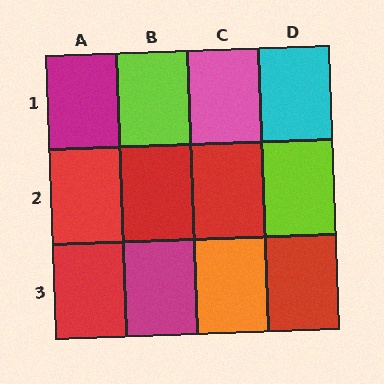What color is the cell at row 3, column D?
Red.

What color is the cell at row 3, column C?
Orange.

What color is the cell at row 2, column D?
Lime.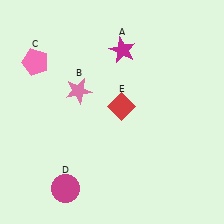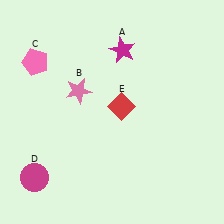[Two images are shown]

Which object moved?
The magenta circle (D) moved left.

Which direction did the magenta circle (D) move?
The magenta circle (D) moved left.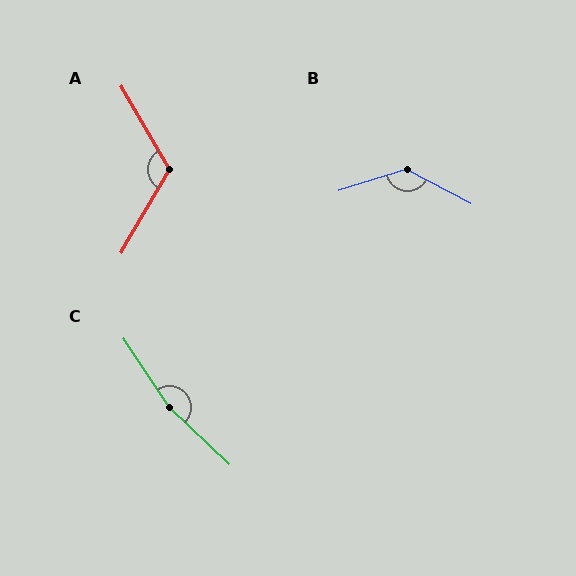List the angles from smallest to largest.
A (120°), B (134°), C (167°).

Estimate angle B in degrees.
Approximately 134 degrees.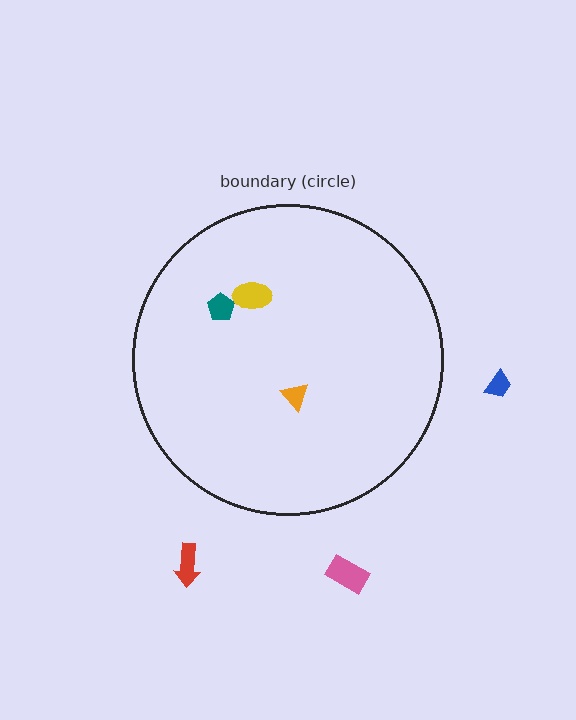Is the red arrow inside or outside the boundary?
Outside.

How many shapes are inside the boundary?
3 inside, 3 outside.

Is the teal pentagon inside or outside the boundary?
Inside.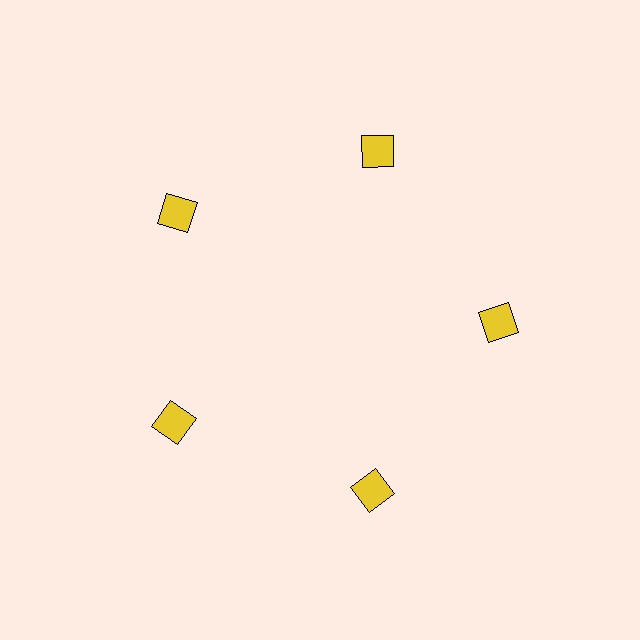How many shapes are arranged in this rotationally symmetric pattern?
There are 5 shapes, arranged in 5 groups of 1.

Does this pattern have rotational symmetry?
Yes, this pattern has 5-fold rotational symmetry. It looks the same after rotating 72 degrees around the center.